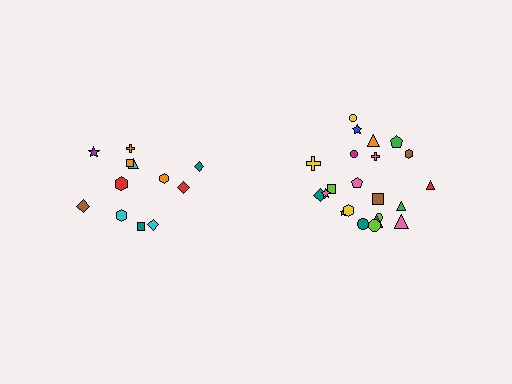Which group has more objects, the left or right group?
The right group.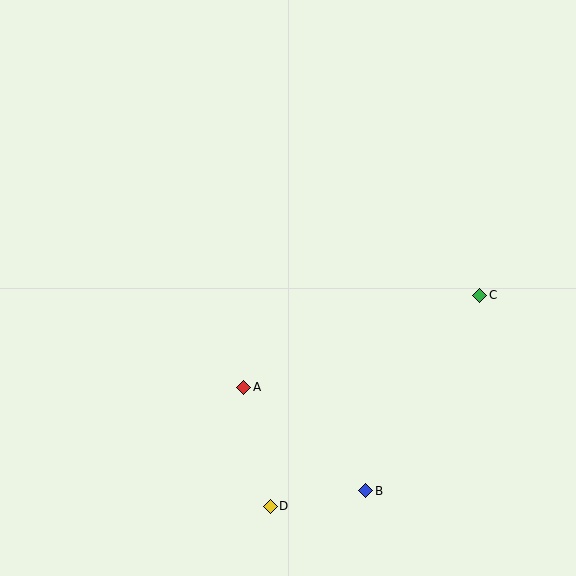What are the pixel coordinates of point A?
Point A is at (244, 387).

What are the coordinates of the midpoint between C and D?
The midpoint between C and D is at (375, 401).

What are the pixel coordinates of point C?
Point C is at (480, 295).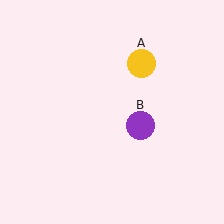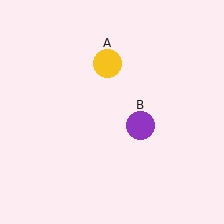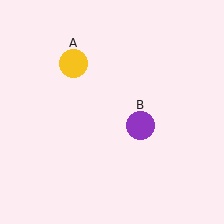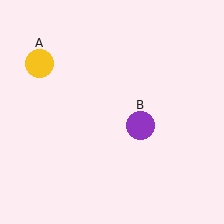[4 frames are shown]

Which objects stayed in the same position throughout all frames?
Purple circle (object B) remained stationary.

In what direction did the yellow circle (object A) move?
The yellow circle (object A) moved left.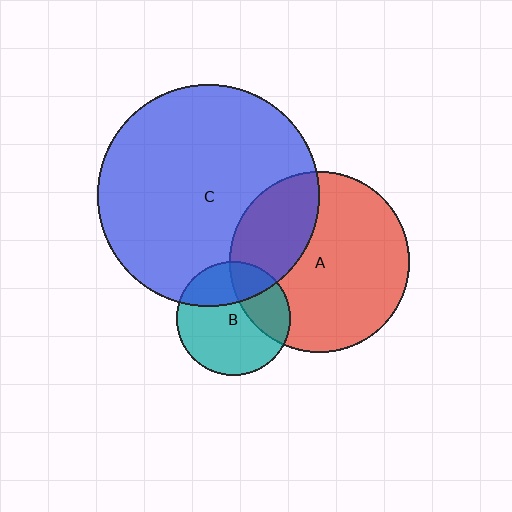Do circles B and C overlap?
Yes.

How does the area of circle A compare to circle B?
Approximately 2.5 times.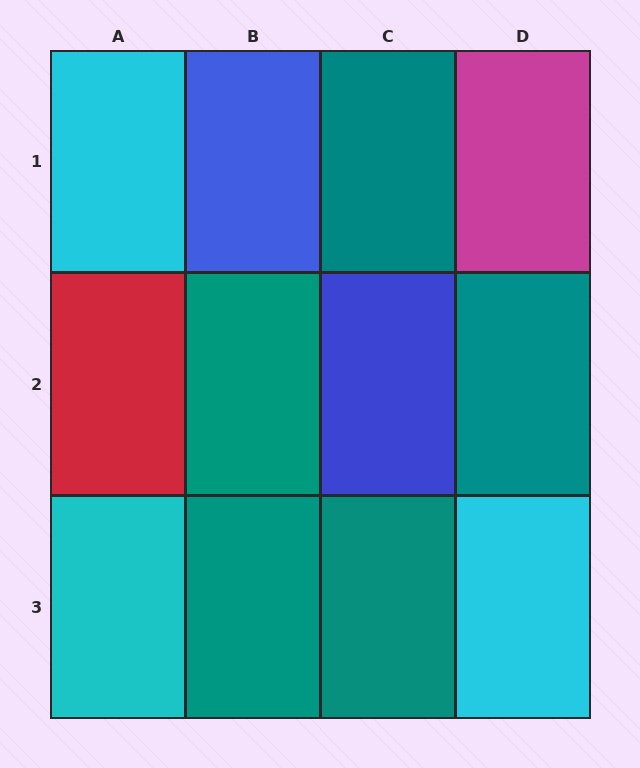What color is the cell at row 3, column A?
Cyan.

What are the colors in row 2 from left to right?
Red, teal, blue, teal.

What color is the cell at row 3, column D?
Cyan.